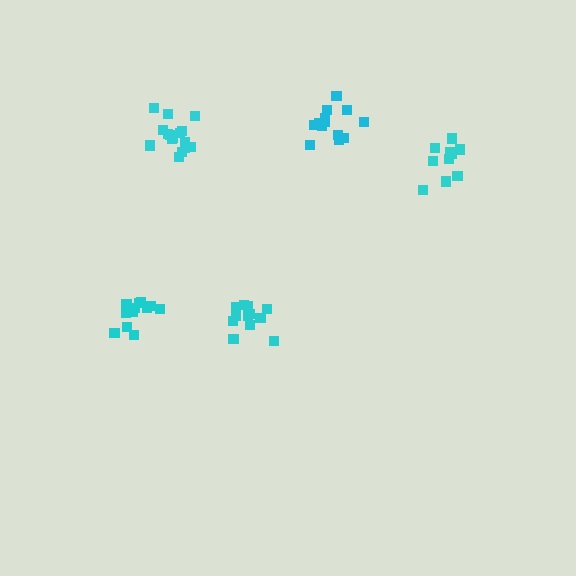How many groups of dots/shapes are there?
There are 5 groups.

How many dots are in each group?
Group 1: 14 dots, Group 2: 12 dots, Group 3: 10 dots, Group 4: 16 dots, Group 5: 13 dots (65 total).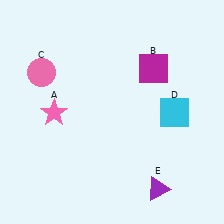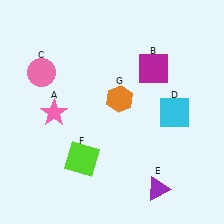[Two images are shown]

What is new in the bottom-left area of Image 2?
A lime square (F) was added in the bottom-left area of Image 2.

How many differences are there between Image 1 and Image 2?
There are 2 differences between the two images.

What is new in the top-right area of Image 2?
An orange hexagon (G) was added in the top-right area of Image 2.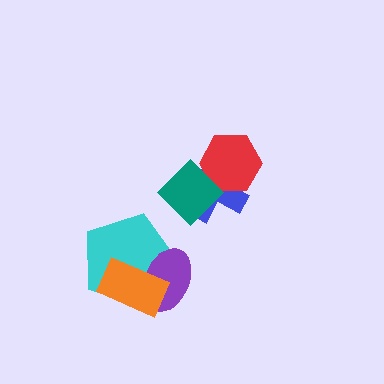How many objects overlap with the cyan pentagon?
2 objects overlap with the cyan pentagon.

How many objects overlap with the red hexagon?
2 objects overlap with the red hexagon.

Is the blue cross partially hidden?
Yes, it is partially covered by another shape.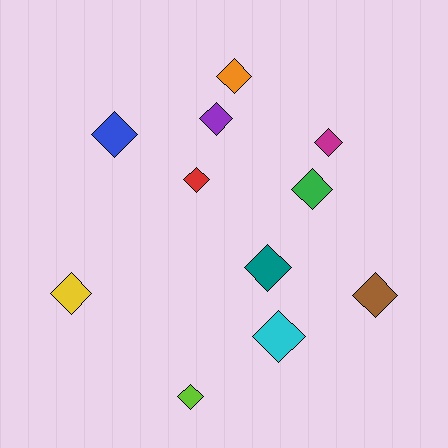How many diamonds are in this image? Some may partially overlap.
There are 11 diamonds.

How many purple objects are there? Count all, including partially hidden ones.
There is 1 purple object.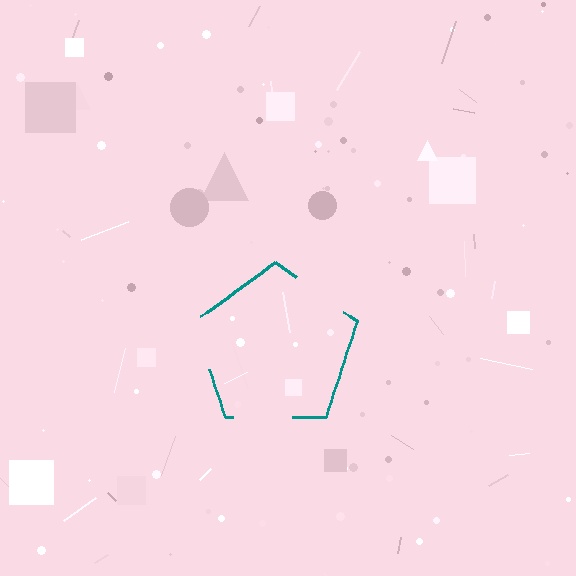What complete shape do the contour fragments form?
The contour fragments form a pentagon.